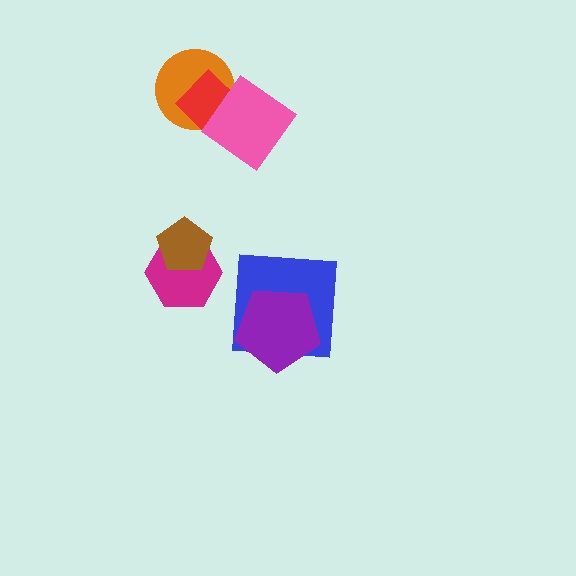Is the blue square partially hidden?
Yes, it is partially covered by another shape.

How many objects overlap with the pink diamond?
2 objects overlap with the pink diamond.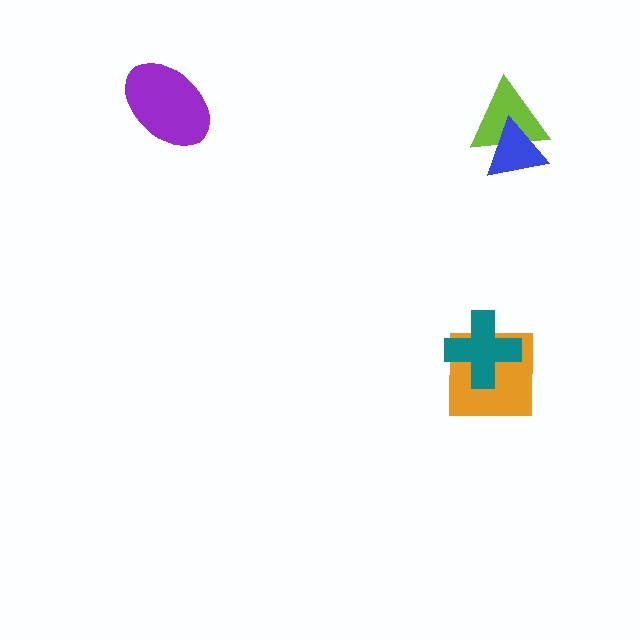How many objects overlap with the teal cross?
1 object overlaps with the teal cross.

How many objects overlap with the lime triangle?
1 object overlaps with the lime triangle.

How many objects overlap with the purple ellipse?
0 objects overlap with the purple ellipse.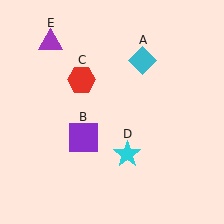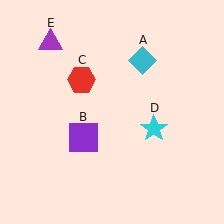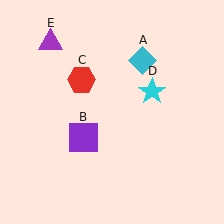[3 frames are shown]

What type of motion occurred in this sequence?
The cyan star (object D) rotated counterclockwise around the center of the scene.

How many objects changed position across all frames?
1 object changed position: cyan star (object D).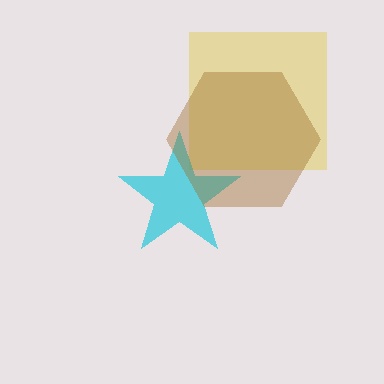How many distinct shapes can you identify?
There are 3 distinct shapes: a yellow square, a cyan star, a brown hexagon.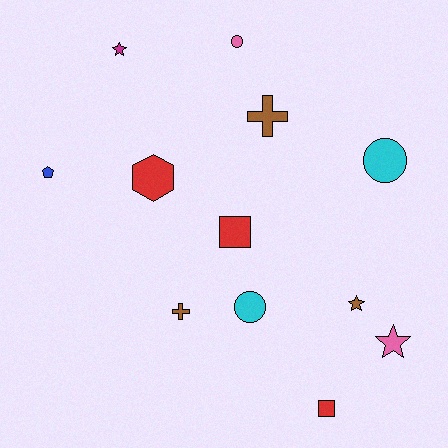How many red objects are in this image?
There are 3 red objects.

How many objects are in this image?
There are 12 objects.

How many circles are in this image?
There are 3 circles.